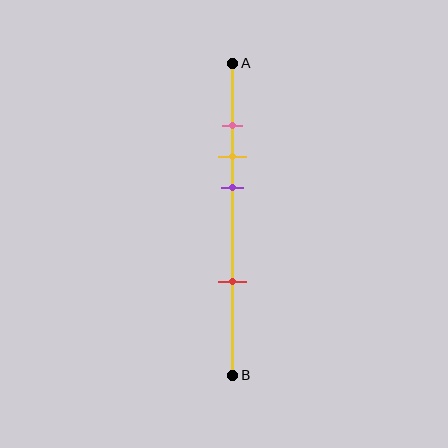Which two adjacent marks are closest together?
The pink and yellow marks are the closest adjacent pair.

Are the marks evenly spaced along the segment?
No, the marks are not evenly spaced.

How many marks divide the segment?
There are 4 marks dividing the segment.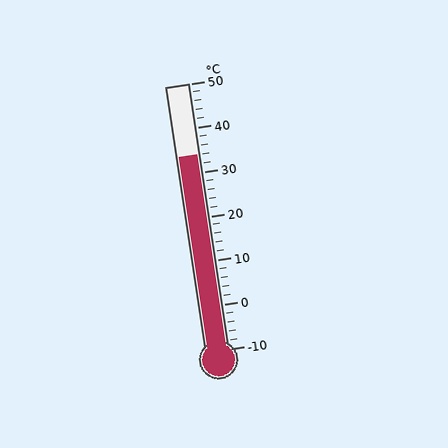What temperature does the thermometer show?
The thermometer shows approximately 34°C.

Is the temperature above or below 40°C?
The temperature is below 40°C.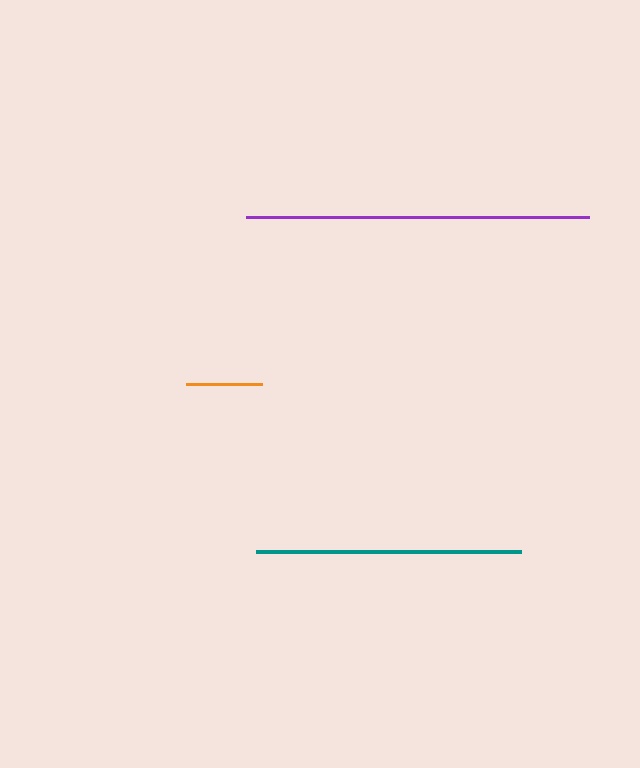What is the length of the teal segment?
The teal segment is approximately 265 pixels long.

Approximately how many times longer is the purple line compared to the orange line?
The purple line is approximately 4.5 times the length of the orange line.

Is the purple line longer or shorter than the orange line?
The purple line is longer than the orange line.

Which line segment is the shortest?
The orange line is the shortest at approximately 76 pixels.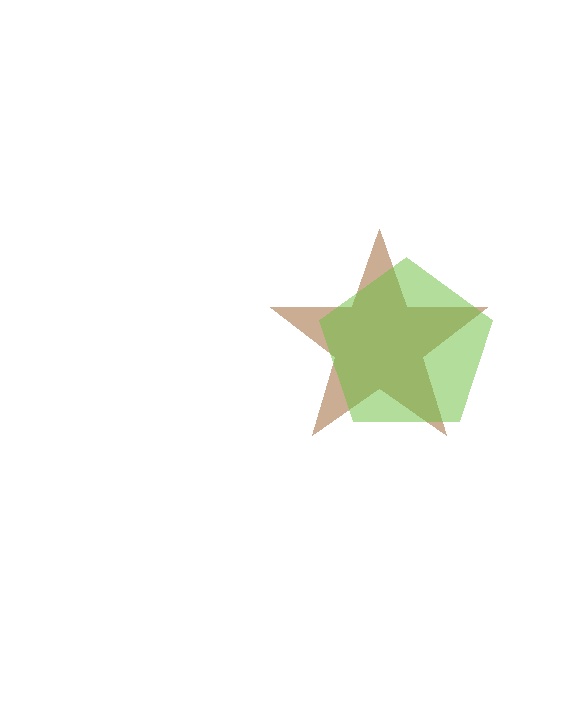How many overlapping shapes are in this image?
There are 2 overlapping shapes in the image.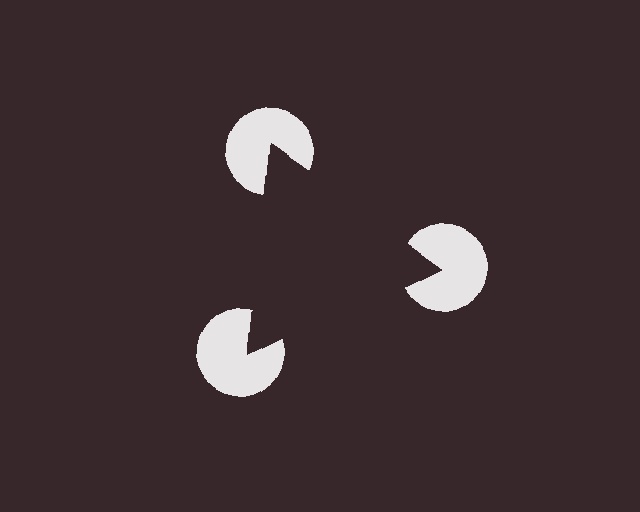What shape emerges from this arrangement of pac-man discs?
An illusory triangle — its edges are inferred from the aligned wedge cuts in the pac-man discs, not physically drawn.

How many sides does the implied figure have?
3 sides.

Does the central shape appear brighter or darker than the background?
It typically appears slightly darker than the background, even though no actual brightness change is drawn.